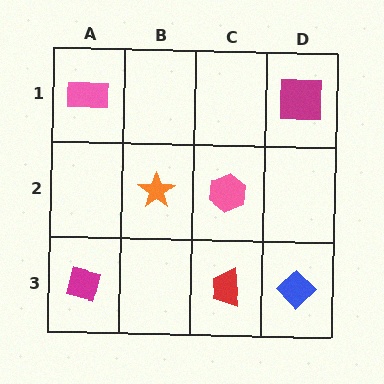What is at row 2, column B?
An orange star.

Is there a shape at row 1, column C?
No, that cell is empty.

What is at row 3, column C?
A red trapezoid.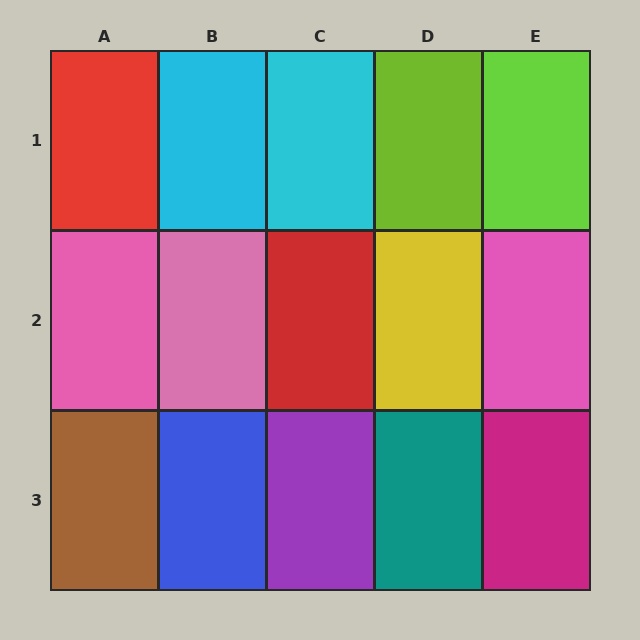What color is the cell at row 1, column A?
Red.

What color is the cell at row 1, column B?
Cyan.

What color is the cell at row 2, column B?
Pink.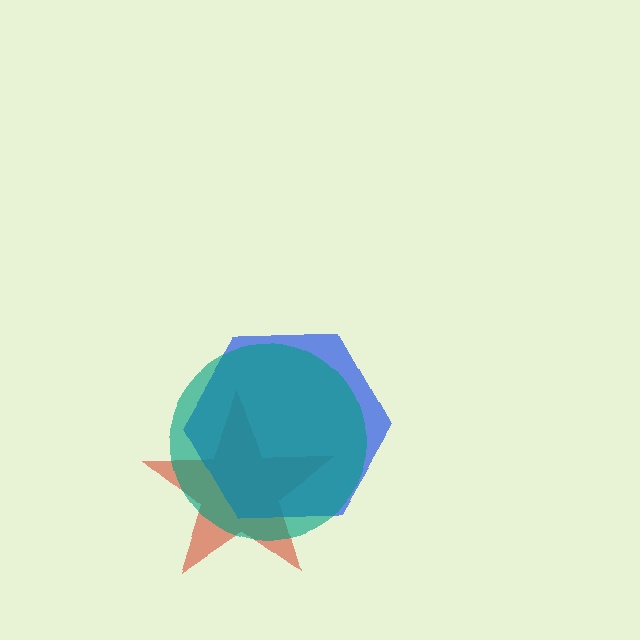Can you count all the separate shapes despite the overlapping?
Yes, there are 3 separate shapes.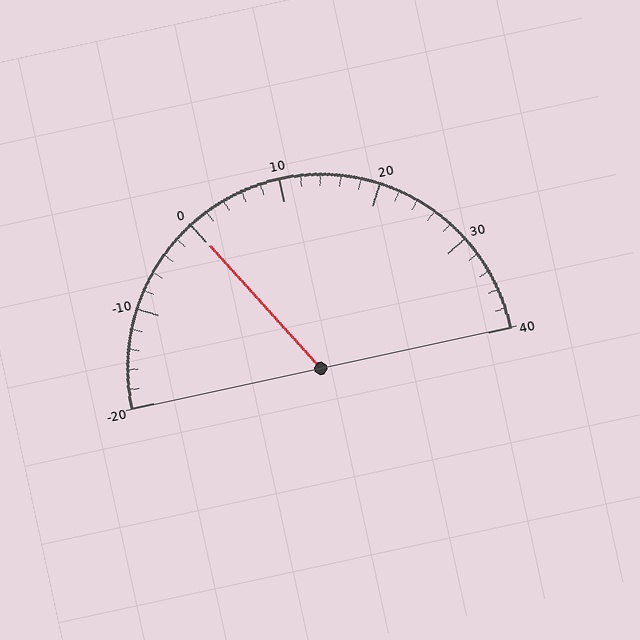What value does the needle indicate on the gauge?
The needle indicates approximately 0.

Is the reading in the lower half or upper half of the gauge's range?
The reading is in the lower half of the range (-20 to 40).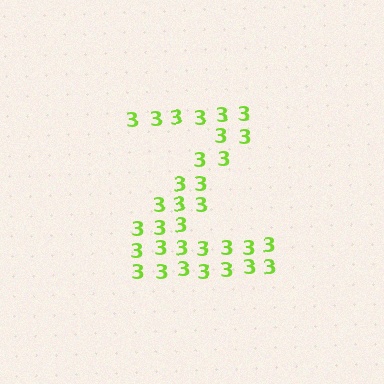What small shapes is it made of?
It is made of small digit 3's.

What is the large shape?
The large shape is the letter Z.